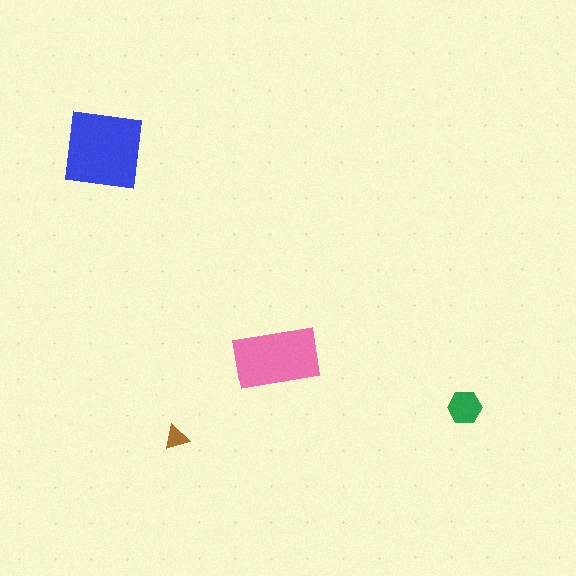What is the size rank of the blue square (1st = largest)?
1st.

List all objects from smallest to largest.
The brown triangle, the green hexagon, the pink rectangle, the blue square.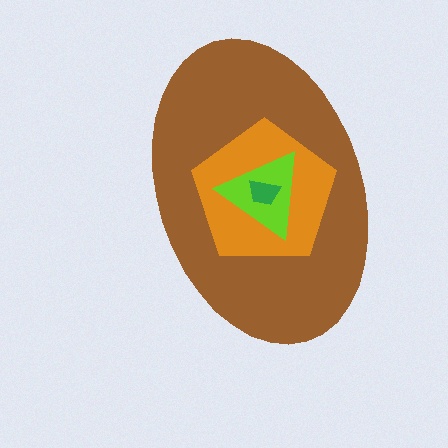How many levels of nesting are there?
4.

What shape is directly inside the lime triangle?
The green trapezoid.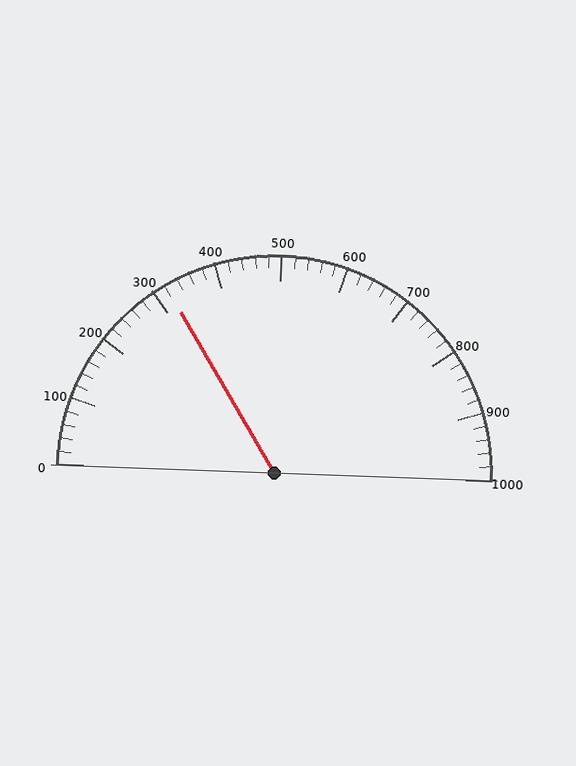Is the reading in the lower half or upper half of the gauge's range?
The reading is in the lower half of the range (0 to 1000).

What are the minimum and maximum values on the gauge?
The gauge ranges from 0 to 1000.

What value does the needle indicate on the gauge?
The needle indicates approximately 320.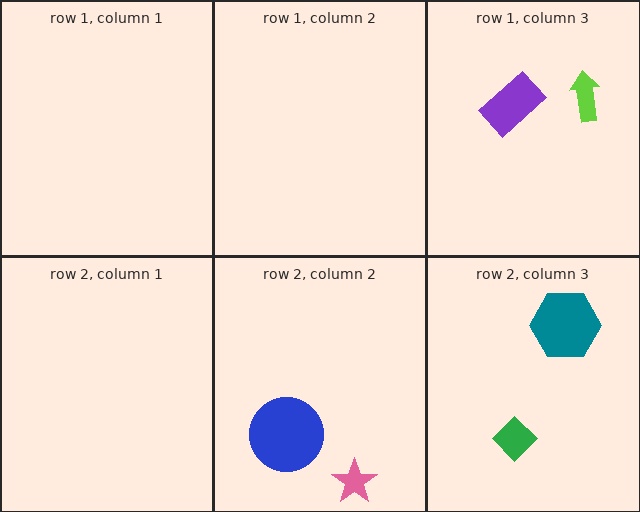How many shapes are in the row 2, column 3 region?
2.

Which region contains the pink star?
The row 2, column 2 region.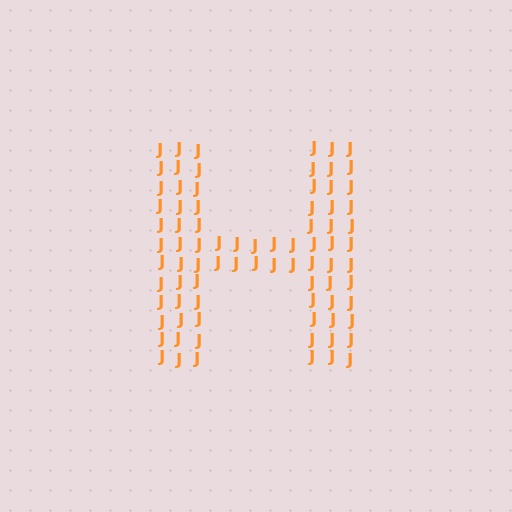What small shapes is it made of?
It is made of small letter J's.